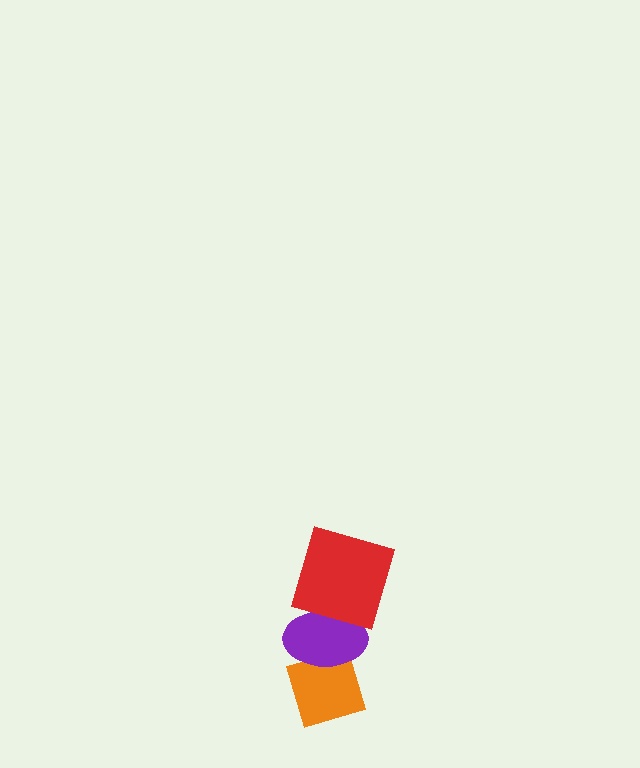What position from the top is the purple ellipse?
The purple ellipse is 2nd from the top.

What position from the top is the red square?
The red square is 1st from the top.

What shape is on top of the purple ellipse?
The red square is on top of the purple ellipse.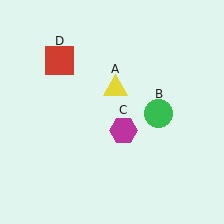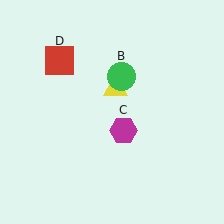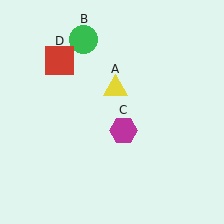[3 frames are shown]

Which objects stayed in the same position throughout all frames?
Yellow triangle (object A) and magenta hexagon (object C) and red square (object D) remained stationary.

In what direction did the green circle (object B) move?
The green circle (object B) moved up and to the left.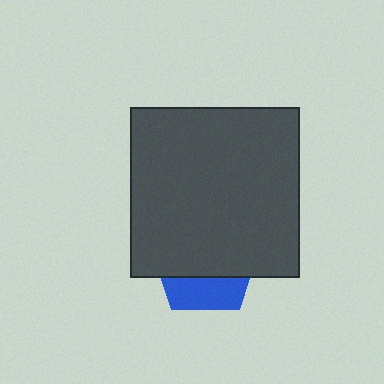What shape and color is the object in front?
The object in front is a dark gray square.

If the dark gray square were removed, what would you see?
You would see the complete blue pentagon.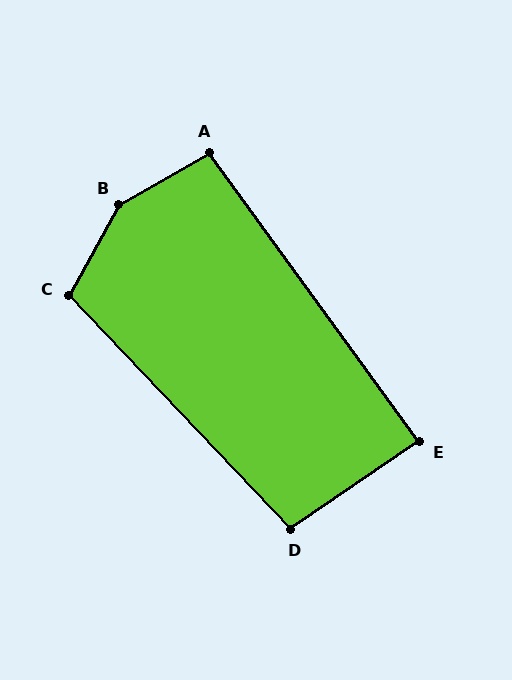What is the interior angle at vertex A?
Approximately 96 degrees (obtuse).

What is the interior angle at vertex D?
Approximately 99 degrees (obtuse).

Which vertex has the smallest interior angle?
E, at approximately 88 degrees.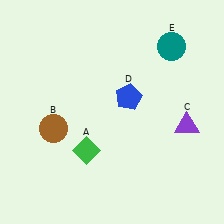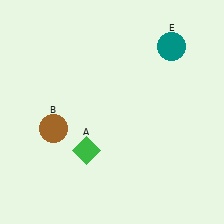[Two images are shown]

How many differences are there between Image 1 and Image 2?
There are 2 differences between the two images.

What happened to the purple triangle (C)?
The purple triangle (C) was removed in Image 2. It was in the bottom-right area of Image 1.